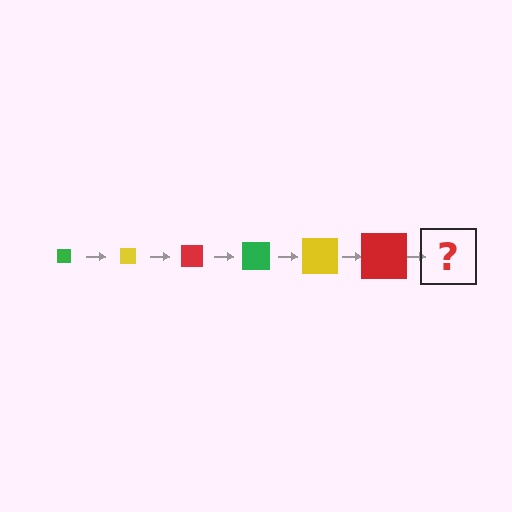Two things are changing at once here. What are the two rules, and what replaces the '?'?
The two rules are that the square grows larger each step and the color cycles through green, yellow, and red. The '?' should be a green square, larger than the previous one.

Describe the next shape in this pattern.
It should be a green square, larger than the previous one.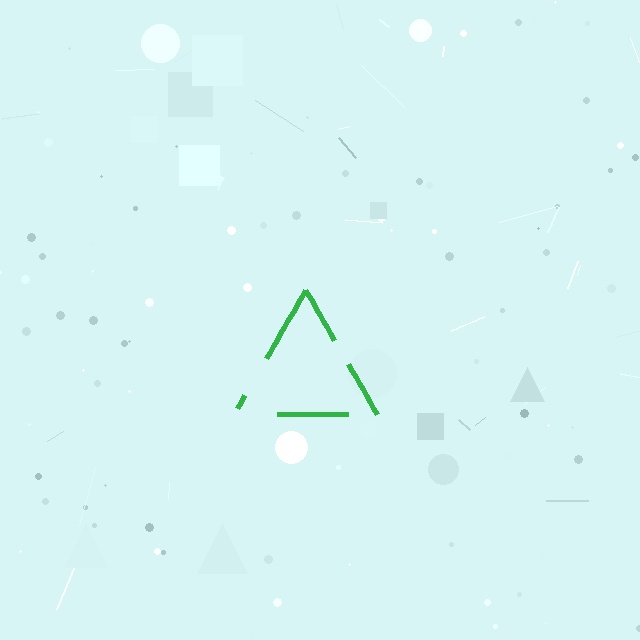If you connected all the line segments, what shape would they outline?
They would outline a triangle.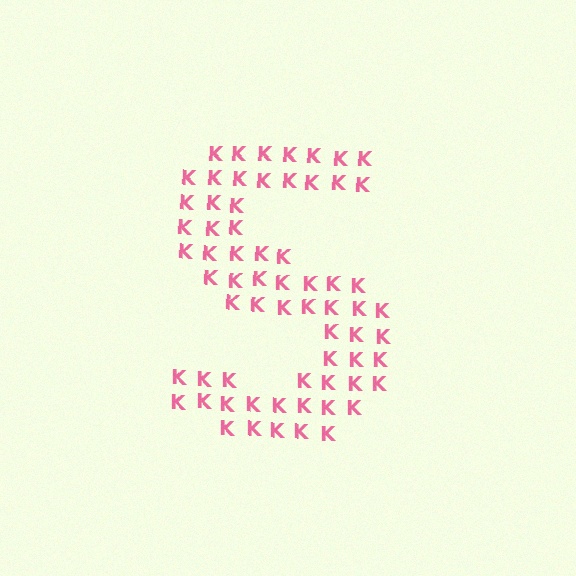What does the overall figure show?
The overall figure shows the letter S.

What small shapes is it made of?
It is made of small letter K's.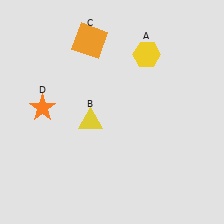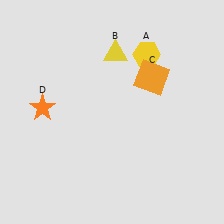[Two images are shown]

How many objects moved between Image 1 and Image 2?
2 objects moved between the two images.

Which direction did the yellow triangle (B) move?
The yellow triangle (B) moved up.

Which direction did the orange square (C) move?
The orange square (C) moved right.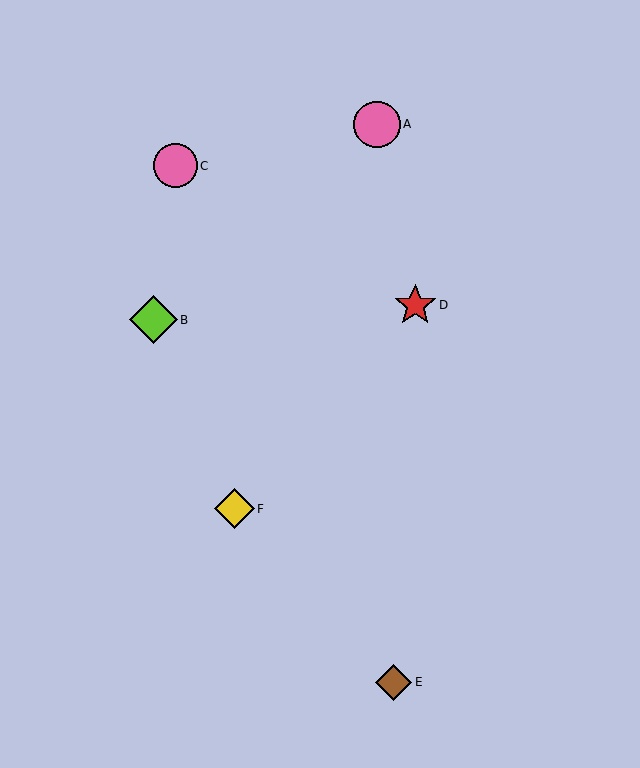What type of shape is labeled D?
Shape D is a red star.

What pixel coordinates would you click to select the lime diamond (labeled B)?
Click at (154, 320) to select the lime diamond B.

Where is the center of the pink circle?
The center of the pink circle is at (377, 124).